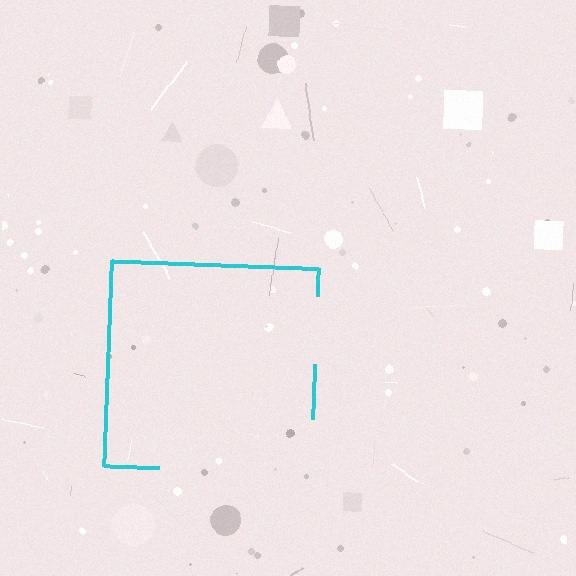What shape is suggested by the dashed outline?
The dashed outline suggests a square.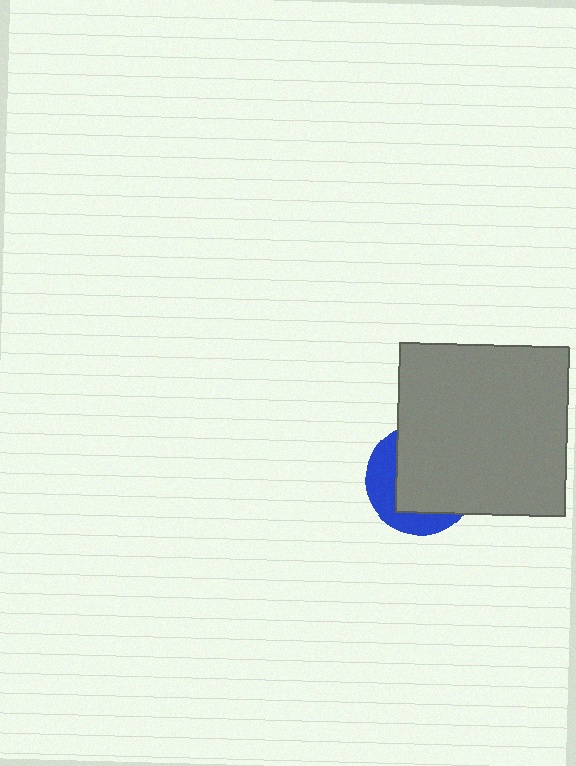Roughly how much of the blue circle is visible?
A small part of it is visible (roughly 34%).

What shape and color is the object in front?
The object in front is a gray square.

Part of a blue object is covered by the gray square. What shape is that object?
It is a circle.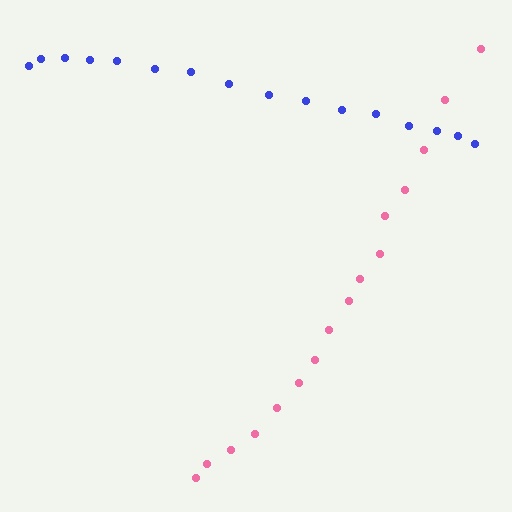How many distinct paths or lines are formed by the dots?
There are 2 distinct paths.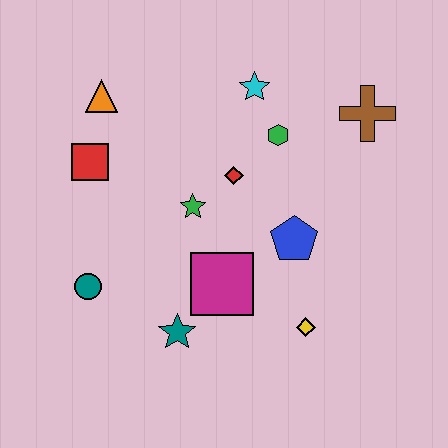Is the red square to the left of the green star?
Yes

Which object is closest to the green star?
The red diamond is closest to the green star.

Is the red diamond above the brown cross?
No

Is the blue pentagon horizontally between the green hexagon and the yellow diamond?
Yes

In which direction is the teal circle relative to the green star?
The teal circle is to the left of the green star.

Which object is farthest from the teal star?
The brown cross is farthest from the teal star.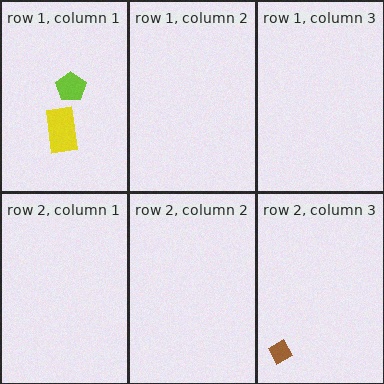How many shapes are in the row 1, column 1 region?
2.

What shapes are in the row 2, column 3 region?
The brown diamond.